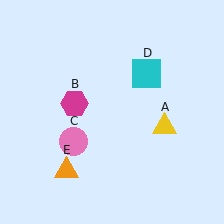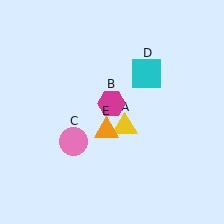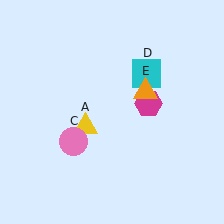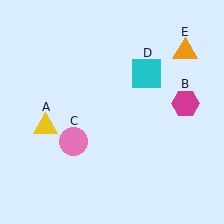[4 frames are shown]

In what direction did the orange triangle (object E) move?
The orange triangle (object E) moved up and to the right.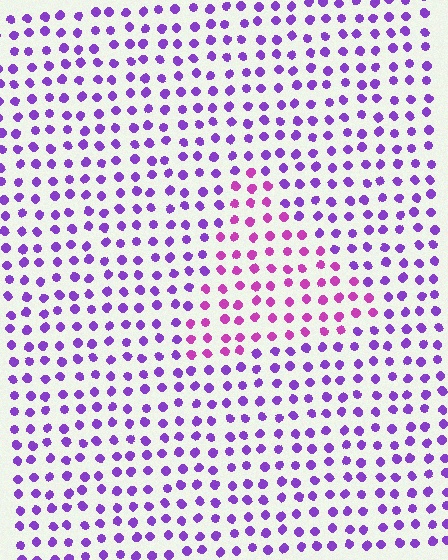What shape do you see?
I see a triangle.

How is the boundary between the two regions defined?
The boundary is defined purely by a slight shift in hue (about 36 degrees). Spacing, size, and orientation are identical on both sides.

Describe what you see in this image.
The image is filled with small purple elements in a uniform arrangement. A triangle-shaped region is visible where the elements are tinted to a slightly different hue, forming a subtle color boundary.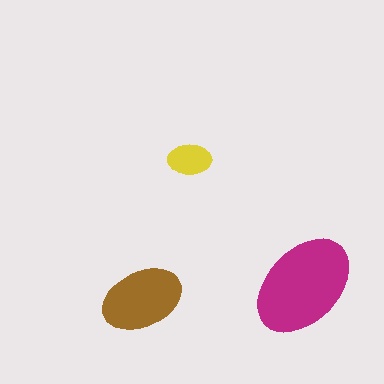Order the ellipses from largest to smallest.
the magenta one, the brown one, the yellow one.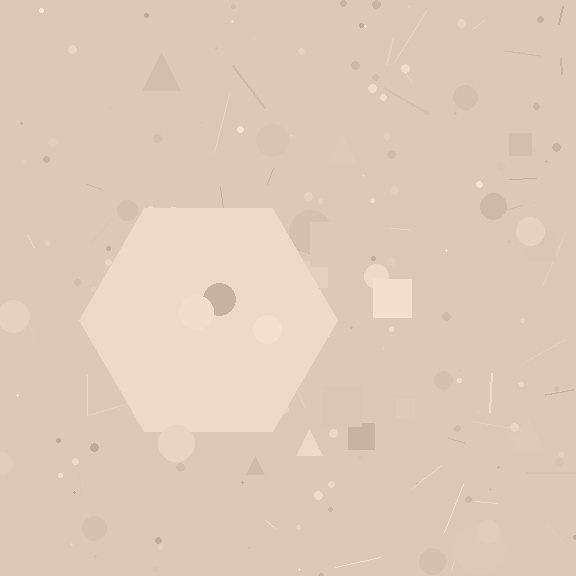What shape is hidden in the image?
A hexagon is hidden in the image.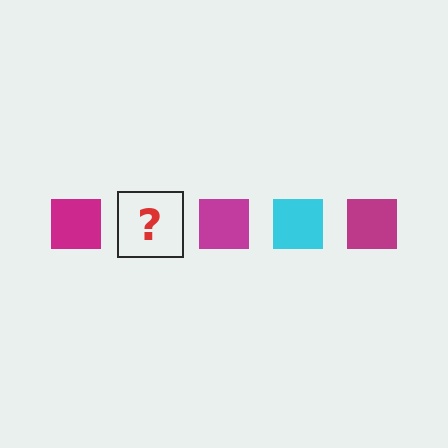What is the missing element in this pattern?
The missing element is a cyan square.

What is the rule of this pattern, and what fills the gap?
The rule is that the pattern cycles through magenta, cyan squares. The gap should be filled with a cyan square.